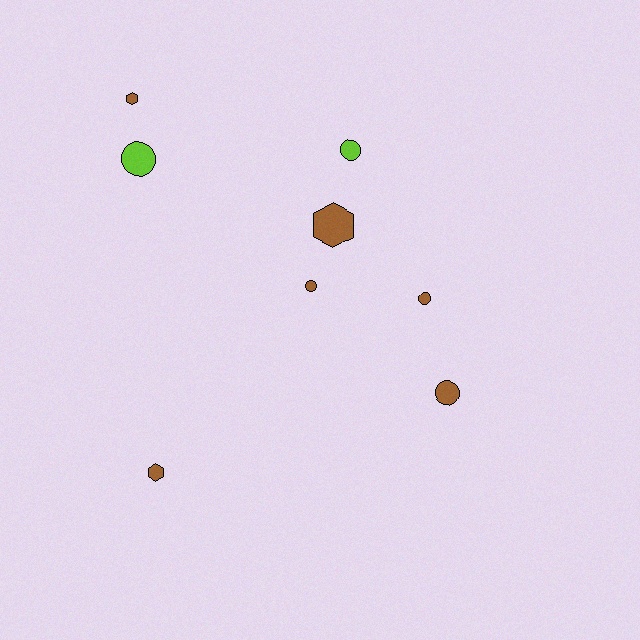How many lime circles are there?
There are 2 lime circles.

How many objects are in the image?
There are 8 objects.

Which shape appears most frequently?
Circle, with 5 objects.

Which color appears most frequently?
Brown, with 6 objects.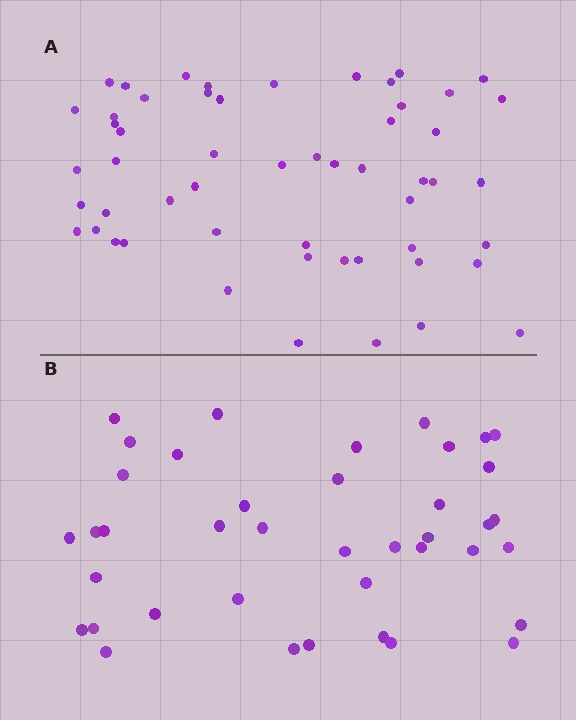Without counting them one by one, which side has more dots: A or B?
Region A (the top region) has more dots.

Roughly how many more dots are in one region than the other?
Region A has approximately 15 more dots than region B.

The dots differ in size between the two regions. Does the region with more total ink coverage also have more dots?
No. Region B has more total ink coverage because its dots are larger, but region A actually contains more individual dots. Total area can be misleading — the number of items is what matters here.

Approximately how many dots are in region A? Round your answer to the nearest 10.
About 50 dots. (The exact count is 54, which rounds to 50.)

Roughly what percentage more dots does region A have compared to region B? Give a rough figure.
About 35% more.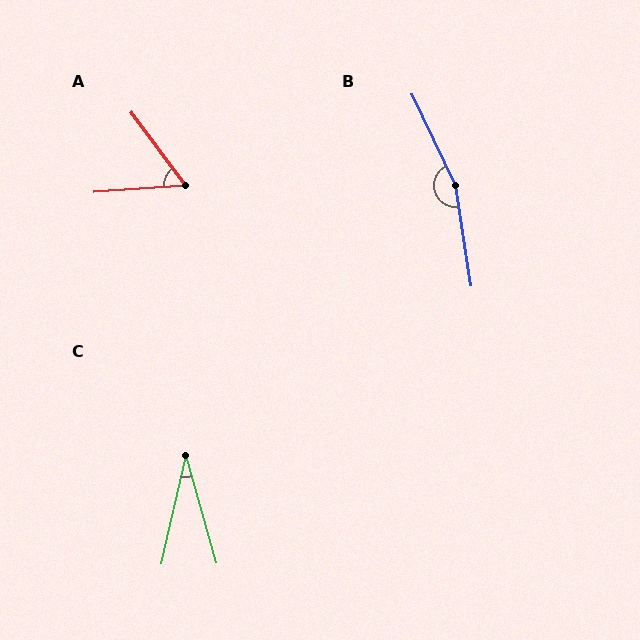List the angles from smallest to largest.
C (28°), A (58°), B (163°).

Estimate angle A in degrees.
Approximately 58 degrees.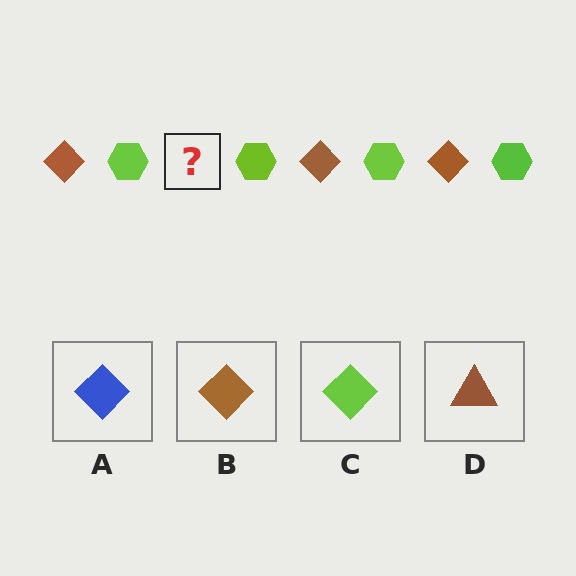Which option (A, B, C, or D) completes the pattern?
B.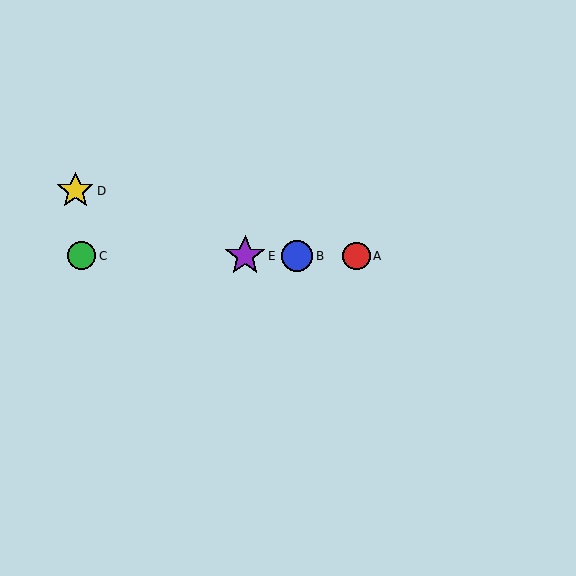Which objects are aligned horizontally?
Objects A, B, C, E are aligned horizontally.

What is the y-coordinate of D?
Object D is at y≈191.